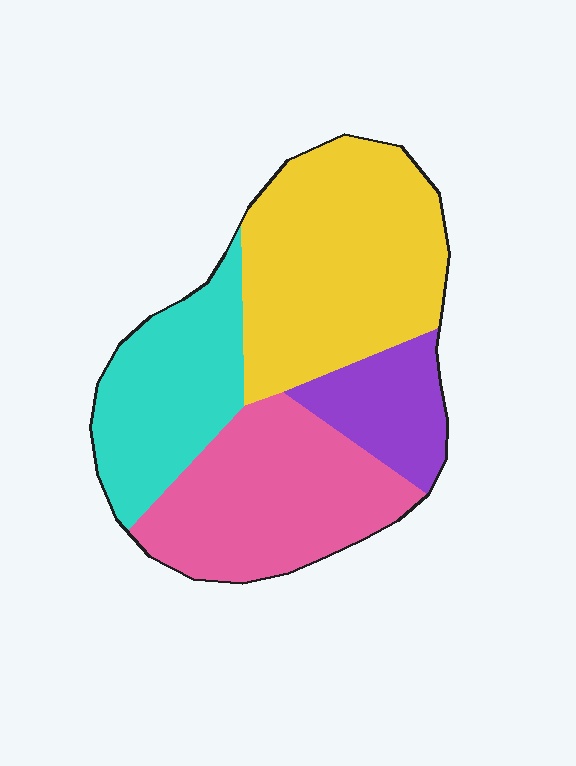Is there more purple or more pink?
Pink.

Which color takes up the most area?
Yellow, at roughly 35%.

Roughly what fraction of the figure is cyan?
Cyan takes up about one fifth (1/5) of the figure.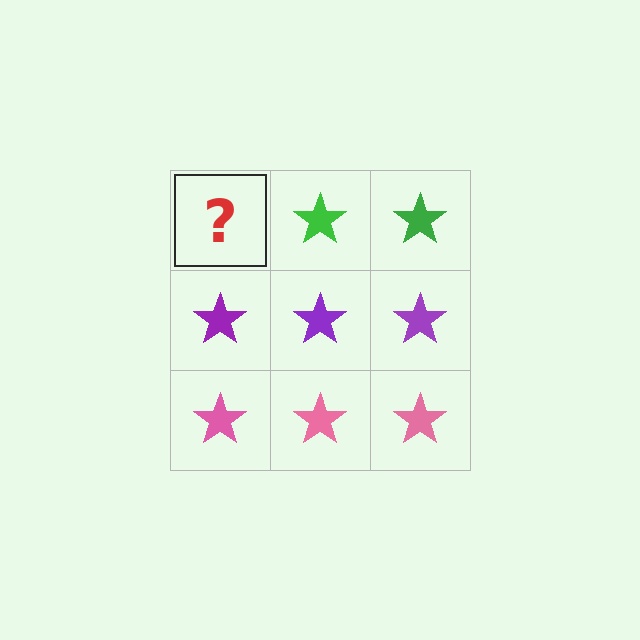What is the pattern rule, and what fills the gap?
The rule is that each row has a consistent color. The gap should be filled with a green star.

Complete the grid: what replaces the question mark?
The question mark should be replaced with a green star.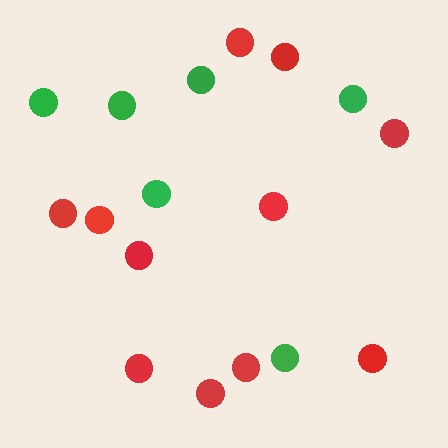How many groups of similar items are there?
There are 2 groups: one group of green circles (6) and one group of red circles (11).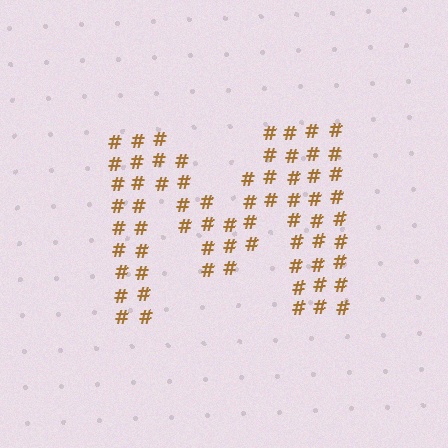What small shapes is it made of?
It is made of small hash symbols.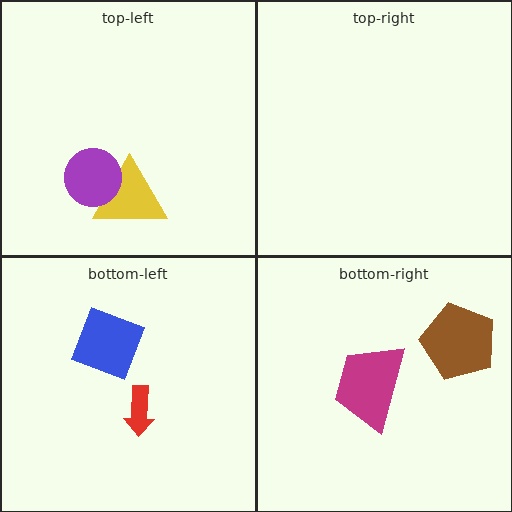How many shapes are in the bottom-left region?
2.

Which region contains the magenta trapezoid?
The bottom-right region.